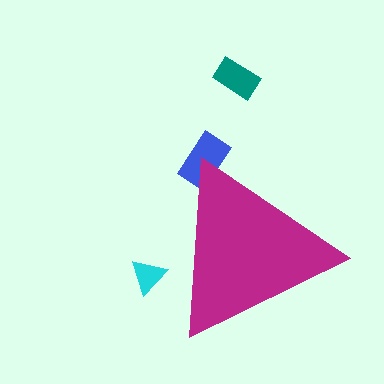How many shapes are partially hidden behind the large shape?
2 shapes are partially hidden.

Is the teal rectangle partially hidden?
No, the teal rectangle is fully visible.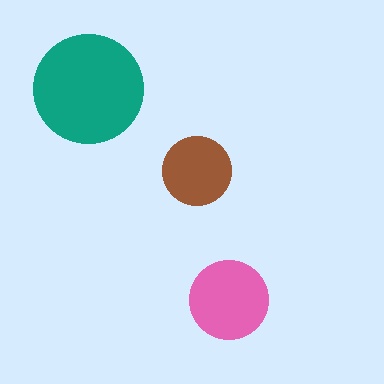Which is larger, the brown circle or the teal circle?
The teal one.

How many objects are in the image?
There are 3 objects in the image.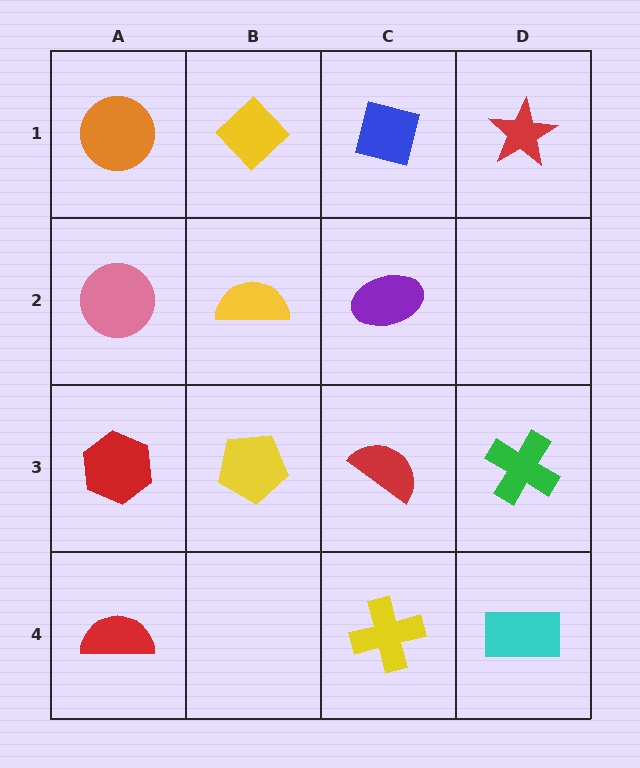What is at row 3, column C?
A red semicircle.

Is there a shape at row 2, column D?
No, that cell is empty.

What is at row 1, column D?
A red star.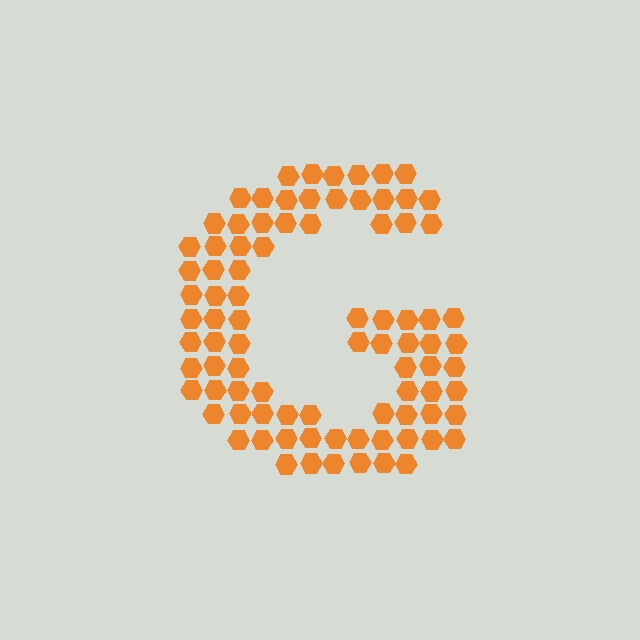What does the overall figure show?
The overall figure shows the letter G.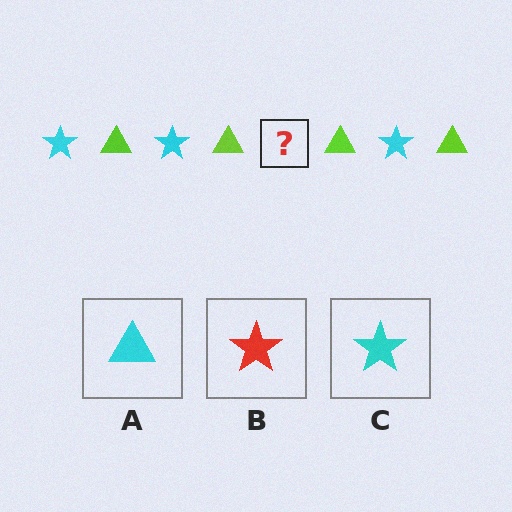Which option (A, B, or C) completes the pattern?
C.